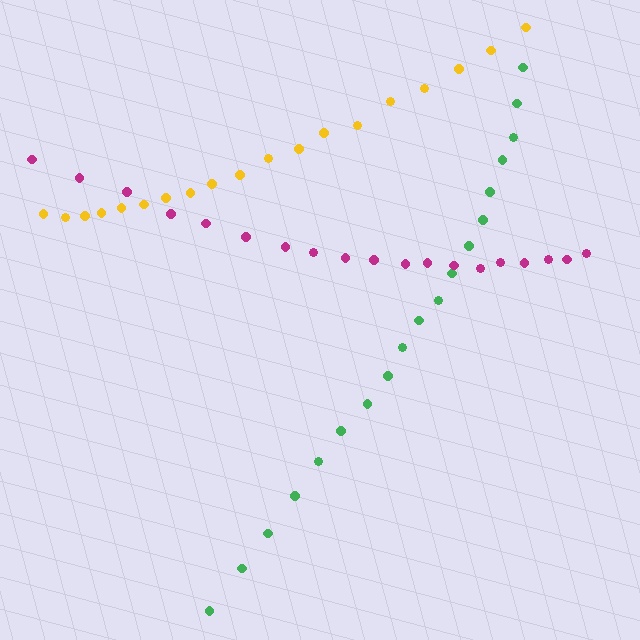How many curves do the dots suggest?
There are 3 distinct paths.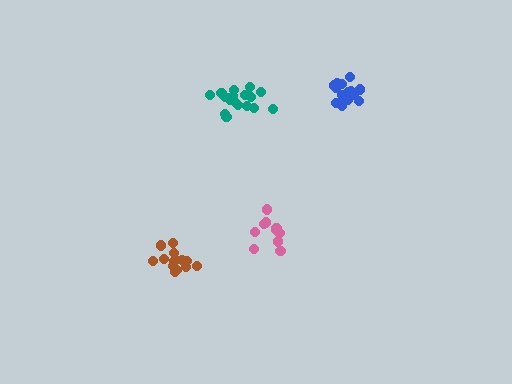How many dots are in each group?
Group 1: 15 dots, Group 2: 18 dots, Group 3: 16 dots, Group 4: 12 dots (61 total).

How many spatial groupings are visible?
There are 4 spatial groupings.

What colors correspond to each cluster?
The clusters are colored: brown, teal, blue, pink.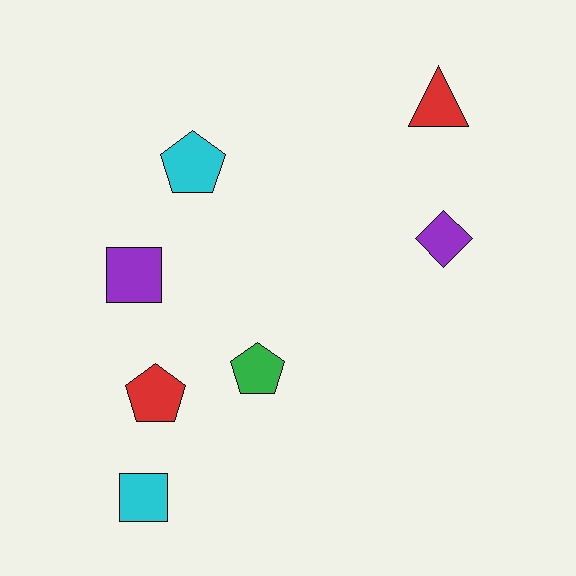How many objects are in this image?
There are 7 objects.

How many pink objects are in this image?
There are no pink objects.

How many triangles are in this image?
There is 1 triangle.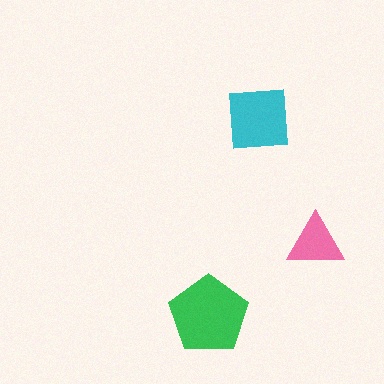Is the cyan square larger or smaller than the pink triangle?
Larger.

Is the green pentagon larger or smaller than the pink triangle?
Larger.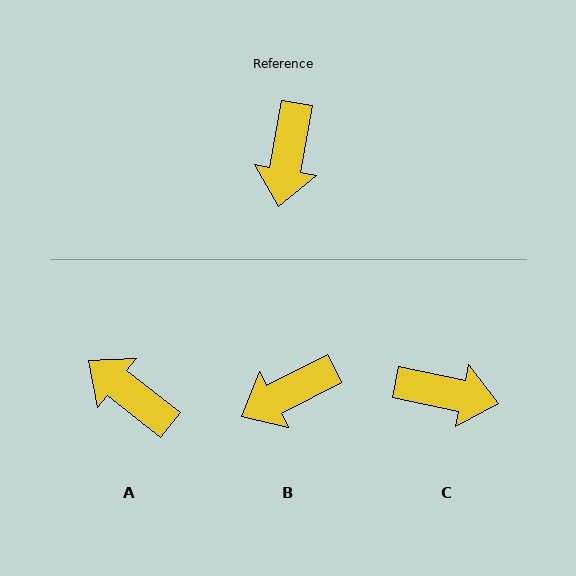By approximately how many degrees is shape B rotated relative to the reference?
Approximately 53 degrees clockwise.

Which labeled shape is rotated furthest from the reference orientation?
A, about 118 degrees away.